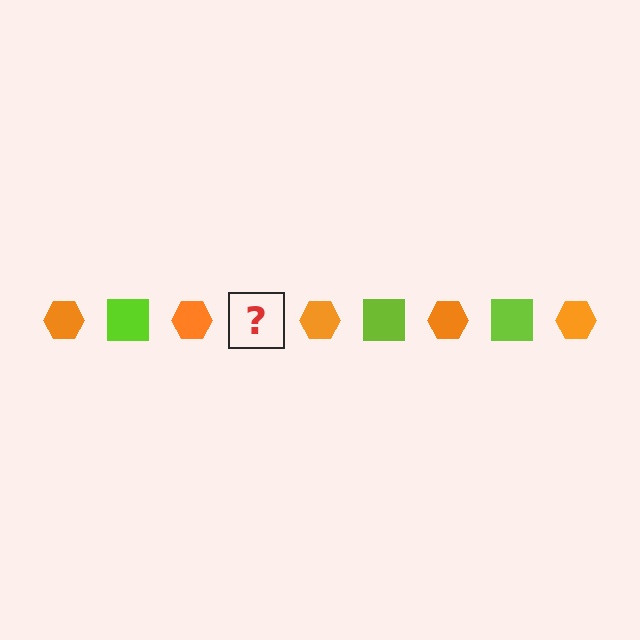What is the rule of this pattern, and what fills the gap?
The rule is that the pattern alternates between orange hexagon and lime square. The gap should be filled with a lime square.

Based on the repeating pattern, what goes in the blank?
The blank should be a lime square.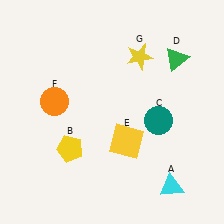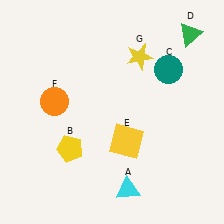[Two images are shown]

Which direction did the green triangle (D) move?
The green triangle (D) moved up.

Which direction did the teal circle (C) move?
The teal circle (C) moved up.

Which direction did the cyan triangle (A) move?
The cyan triangle (A) moved left.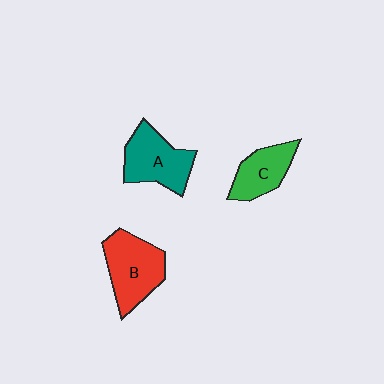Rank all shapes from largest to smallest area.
From largest to smallest: B (red), A (teal), C (green).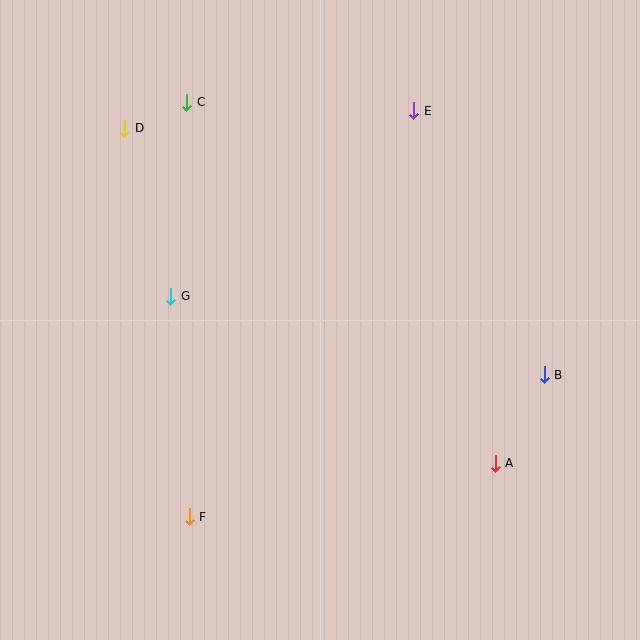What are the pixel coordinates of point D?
Point D is at (125, 128).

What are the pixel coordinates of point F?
Point F is at (189, 517).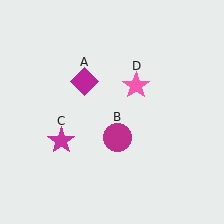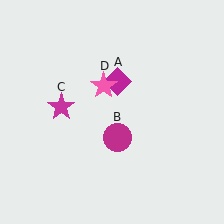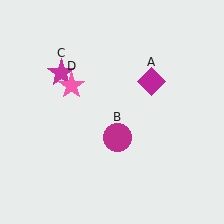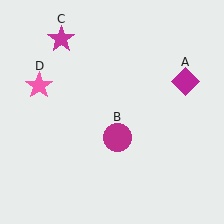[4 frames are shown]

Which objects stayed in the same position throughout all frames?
Magenta circle (object B) remained stationary.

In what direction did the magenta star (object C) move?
The magenta star (object C) moved up.